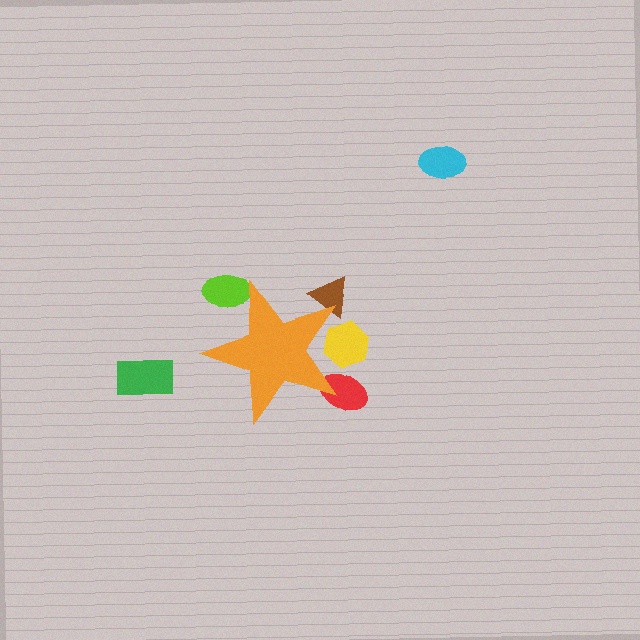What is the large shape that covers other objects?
An orange star.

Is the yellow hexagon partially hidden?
Yes, the yellow hexagon is partially hidden behind the orange star.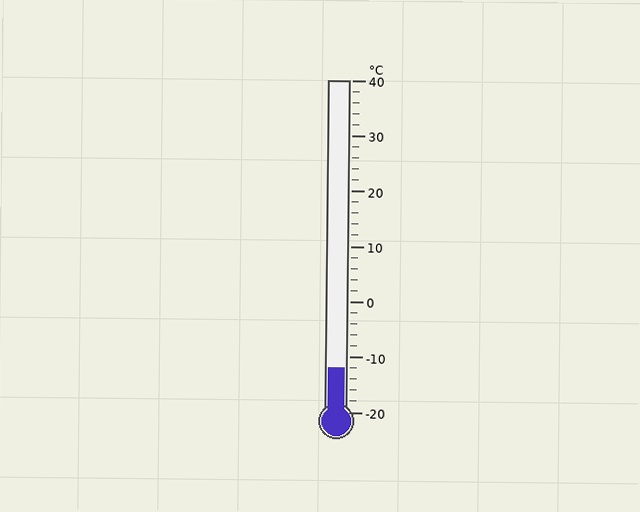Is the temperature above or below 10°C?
The temperature is below 10°C.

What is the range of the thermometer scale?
The thermometer scale ranges from -20°C to 40°C.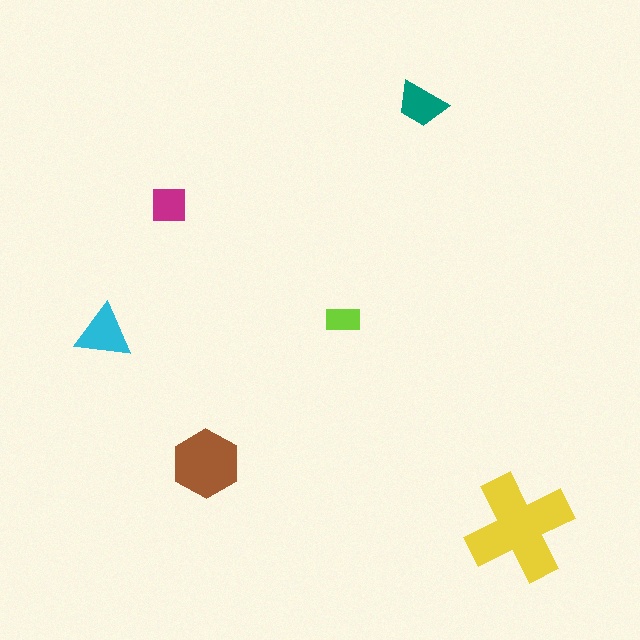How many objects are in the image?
There are 6 objects in the image.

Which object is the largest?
The yellow cross.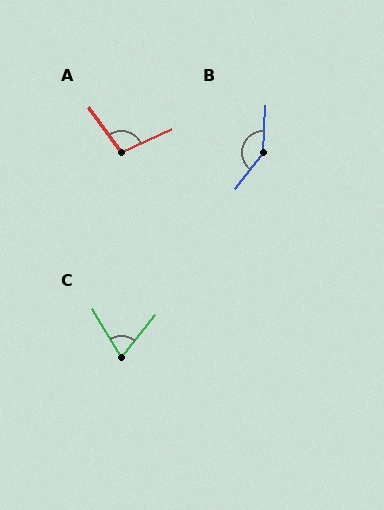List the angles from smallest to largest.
C (70°), A (102°), B (146°).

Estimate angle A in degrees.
Approximately 102 degrees.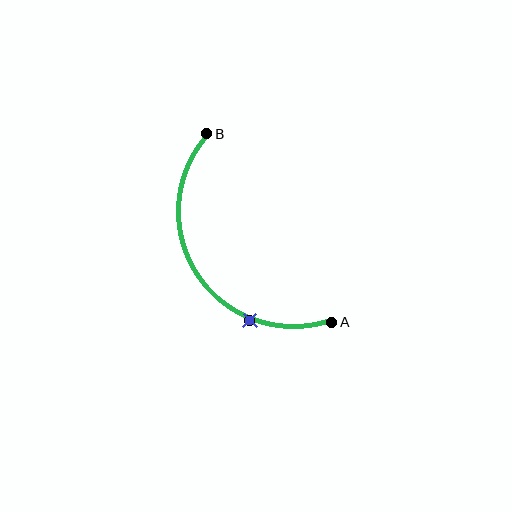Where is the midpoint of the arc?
The arc midpoint is the point on the curve farthest from the straight line joining A and B. It sits to the left of that line.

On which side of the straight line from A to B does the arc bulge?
The arc bulges to the left of the straight line connecting A and B.